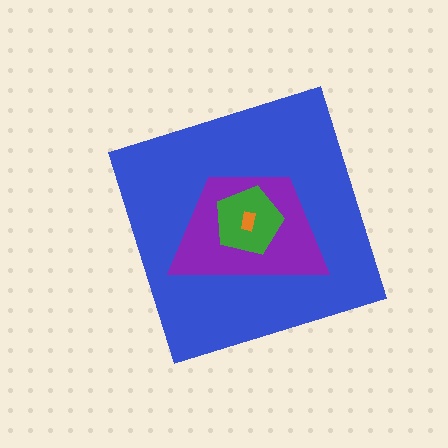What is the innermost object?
The orange rectangle.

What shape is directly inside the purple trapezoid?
The green pentagon.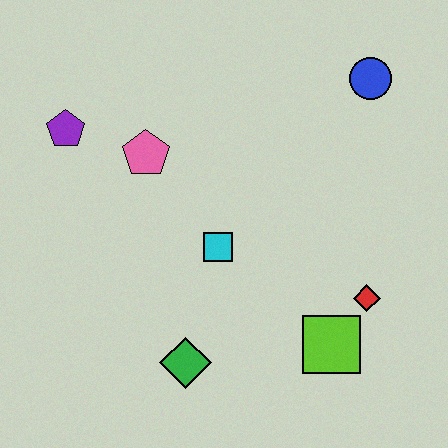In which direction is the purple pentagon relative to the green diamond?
The purple pentagon is above the green diamond.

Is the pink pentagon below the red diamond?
No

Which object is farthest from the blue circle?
The green diamond is farthest from the blue circle.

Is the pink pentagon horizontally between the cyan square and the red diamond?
No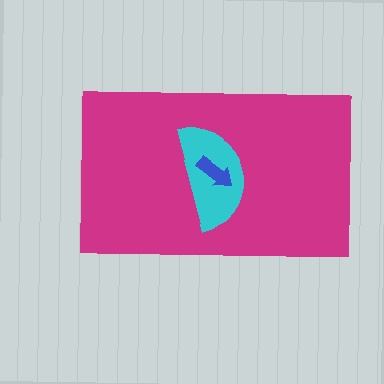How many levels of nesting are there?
3.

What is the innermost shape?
The blue arrow.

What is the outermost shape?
The magenta rectangle.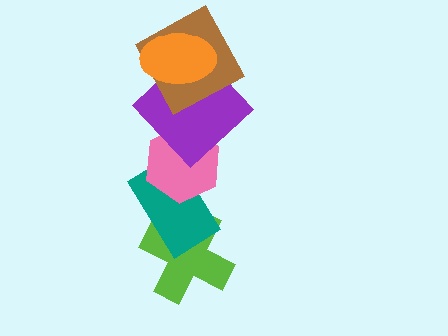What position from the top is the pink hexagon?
The pink hexagon is 4th from the top.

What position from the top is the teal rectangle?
The teal rectangle is 5th from the top.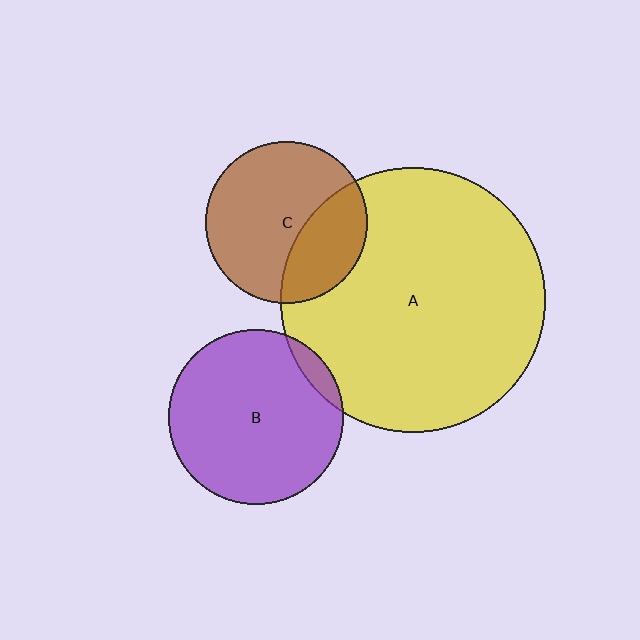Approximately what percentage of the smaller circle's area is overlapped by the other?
Approximately 30%.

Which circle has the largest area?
Circle A (yellow).